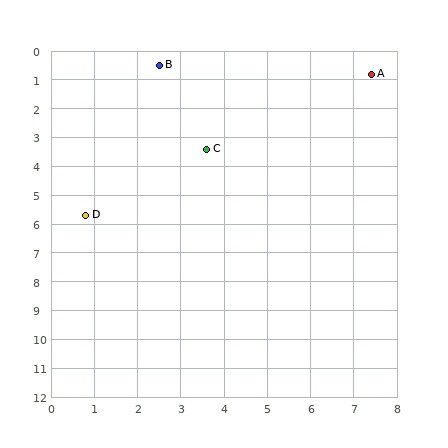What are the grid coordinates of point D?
Point D is at approximately (0.8, 5.7).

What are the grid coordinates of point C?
Point C is at approximately (3.6, 3.4).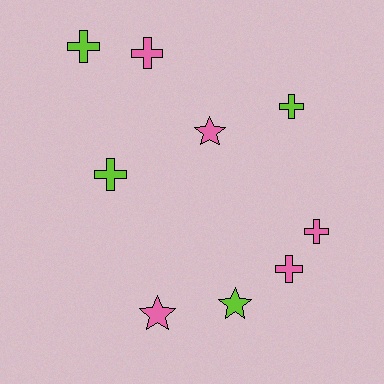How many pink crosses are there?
There are 3 pink crosses.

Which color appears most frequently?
Pink, with 5 objects.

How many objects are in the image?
There are 9 objects.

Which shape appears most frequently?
Cross, with 6 objects.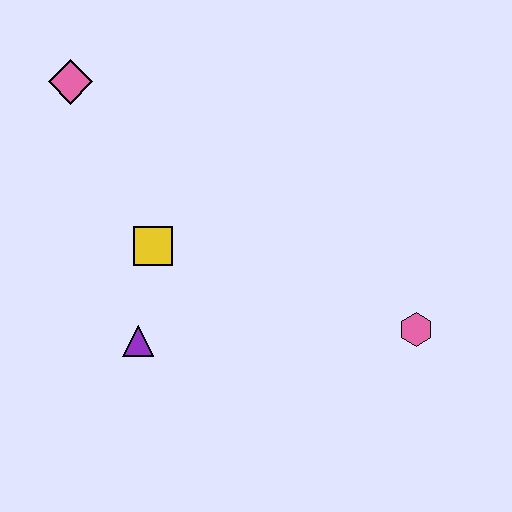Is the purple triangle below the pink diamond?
Yes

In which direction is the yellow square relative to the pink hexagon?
The yellow square is to the left of the pink hexagon.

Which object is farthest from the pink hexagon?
The pink diamond is farthest from the pink hexagon.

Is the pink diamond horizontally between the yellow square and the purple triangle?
No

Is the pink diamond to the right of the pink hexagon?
No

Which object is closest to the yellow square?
The purple triangle is closest to the yellow square.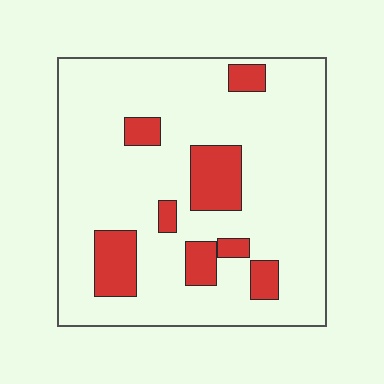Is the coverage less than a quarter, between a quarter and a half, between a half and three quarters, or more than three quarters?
Less than a quarter.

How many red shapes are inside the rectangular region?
8.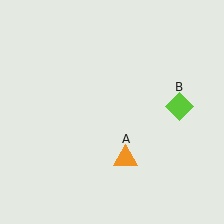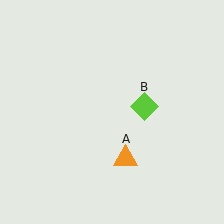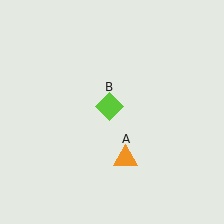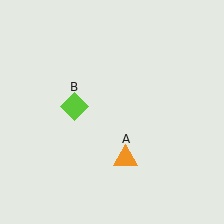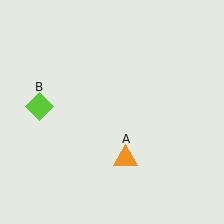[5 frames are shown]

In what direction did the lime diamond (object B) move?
The lime diamond (object B) moved left.